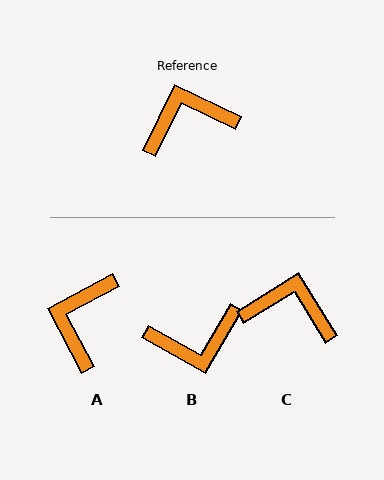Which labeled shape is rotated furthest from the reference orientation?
B, about 176 degrees away.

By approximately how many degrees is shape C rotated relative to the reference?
Approximately 33 degrees clockwise.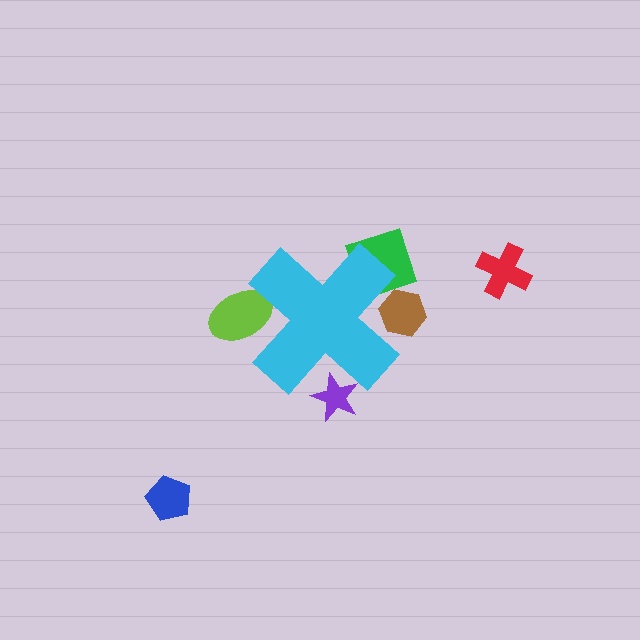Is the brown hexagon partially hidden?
Yes, the brown hexagon is partially hidden behind the cyan cross.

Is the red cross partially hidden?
No, the red cross is fully visible.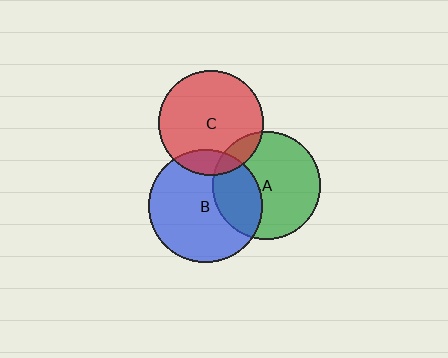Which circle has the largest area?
Circle B (blue).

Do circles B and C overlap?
Yes.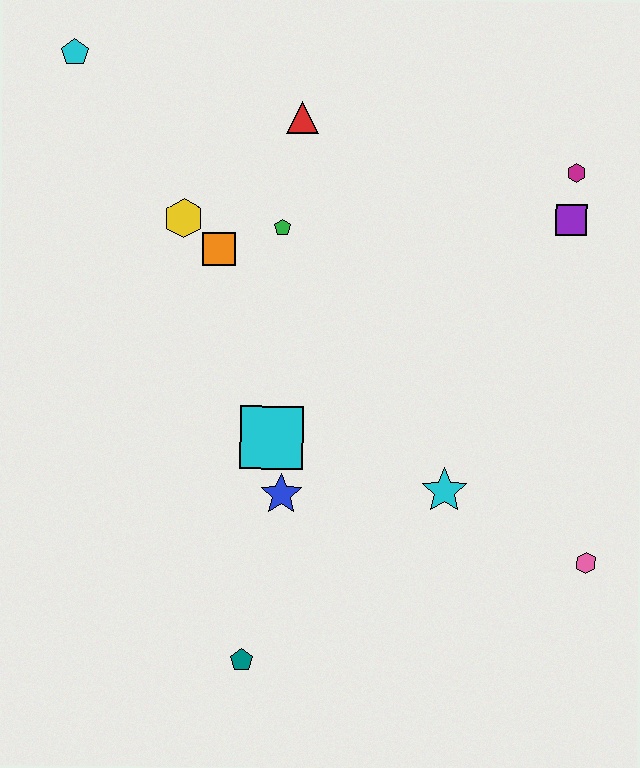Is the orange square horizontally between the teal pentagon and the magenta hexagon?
No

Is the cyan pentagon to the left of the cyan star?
Yes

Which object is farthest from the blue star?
The cyan pentagon is farthest from the blue star.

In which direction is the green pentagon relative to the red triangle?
The green pentagon is below the red triangle.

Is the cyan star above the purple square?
No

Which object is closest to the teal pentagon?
The blue star is closest to the teal pentagon.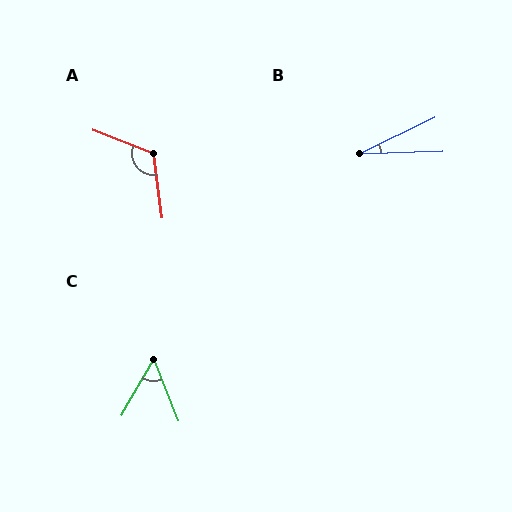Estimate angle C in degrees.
Approximately 52 degrees.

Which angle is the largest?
A, at approximately 119 degrees.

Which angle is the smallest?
B, at approximately 24 degrees.